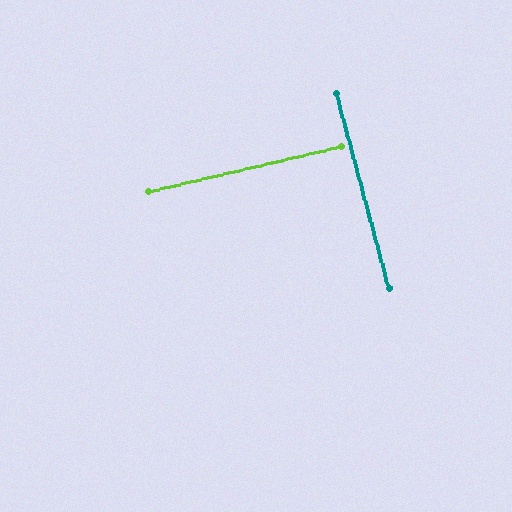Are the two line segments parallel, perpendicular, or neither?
Perpendicular — they meet at approximately 88°.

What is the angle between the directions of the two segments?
Approximately 88 degrees.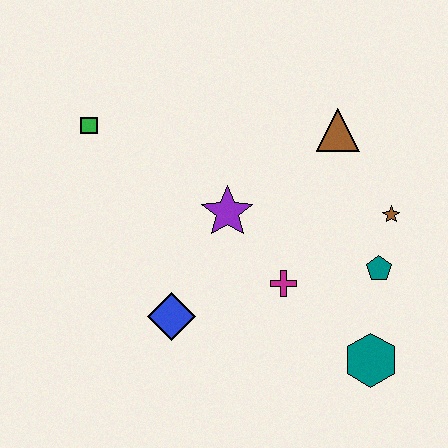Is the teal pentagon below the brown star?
Yes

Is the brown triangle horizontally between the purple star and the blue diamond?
No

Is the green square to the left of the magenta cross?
Yes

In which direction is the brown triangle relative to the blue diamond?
The brown triangle is above the blue diamond.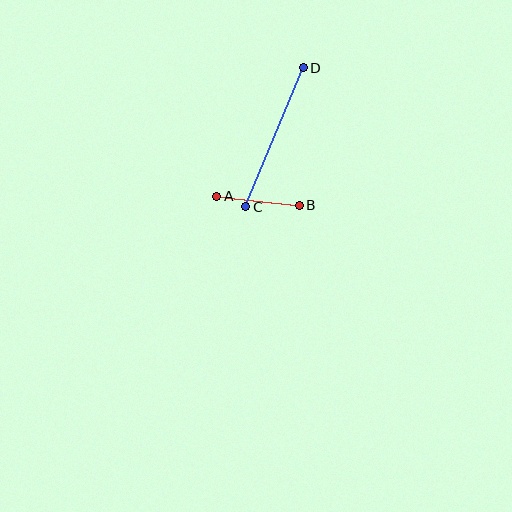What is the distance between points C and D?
The distance is approximately 151 pixels.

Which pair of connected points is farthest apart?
Points C and D are farthest apart.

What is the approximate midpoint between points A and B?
The midpoint is at approximately (258, 201) pixels.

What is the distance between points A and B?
The distance is approximately 83 pixels.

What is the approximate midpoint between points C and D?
The midpoint is at approximately (275, 137) pixels.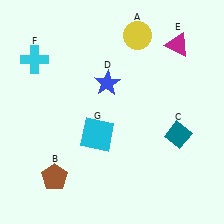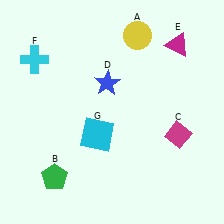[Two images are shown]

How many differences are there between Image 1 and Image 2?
There are 2 differences between the two images.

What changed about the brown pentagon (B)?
In Image 1, B is brown. In Image 2, it changed to green.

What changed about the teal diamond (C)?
In Image 1, C is teal. In Image 2, it changed to magenta.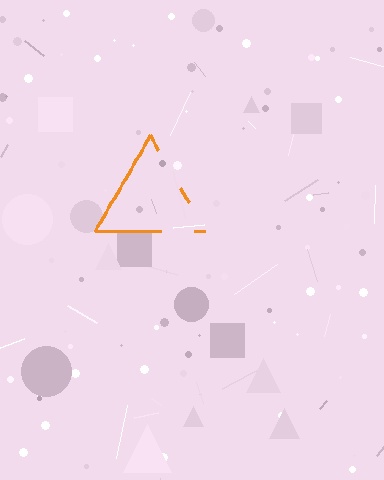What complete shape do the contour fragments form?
The contour fragments form a triangle.